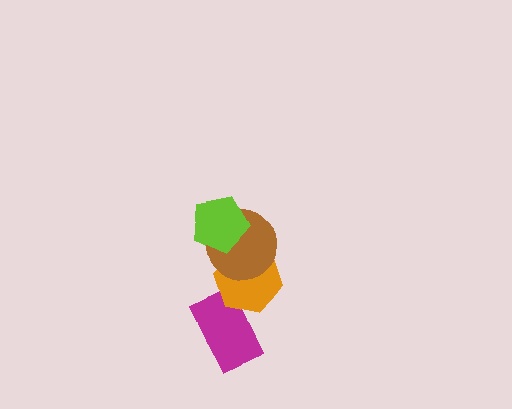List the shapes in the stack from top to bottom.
From top to bottom: the lime pentagon, the brown circle, the orange hexagon, the magenta rectangle.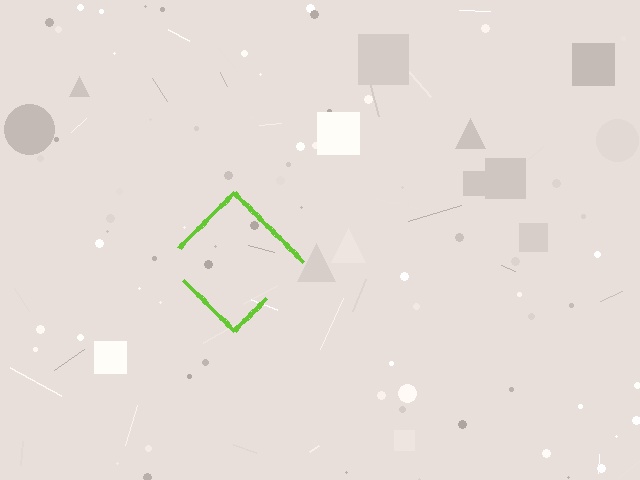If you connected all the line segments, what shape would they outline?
They would outline a diamond.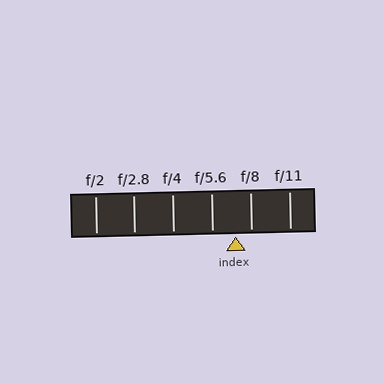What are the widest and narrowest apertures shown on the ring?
The widest aperture shown is f/2 and the narrowest is f/11.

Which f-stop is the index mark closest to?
The index mark is closest to f/8.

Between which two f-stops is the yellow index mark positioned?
The index mark is between f/5.6 and f/8.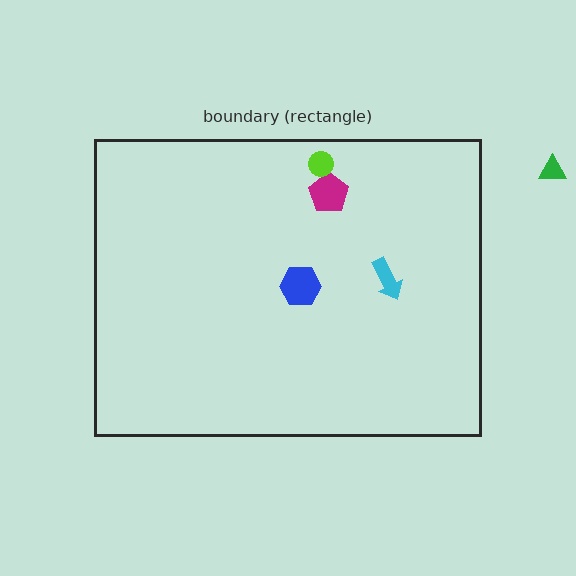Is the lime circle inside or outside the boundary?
Inside.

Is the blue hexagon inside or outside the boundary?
Inside.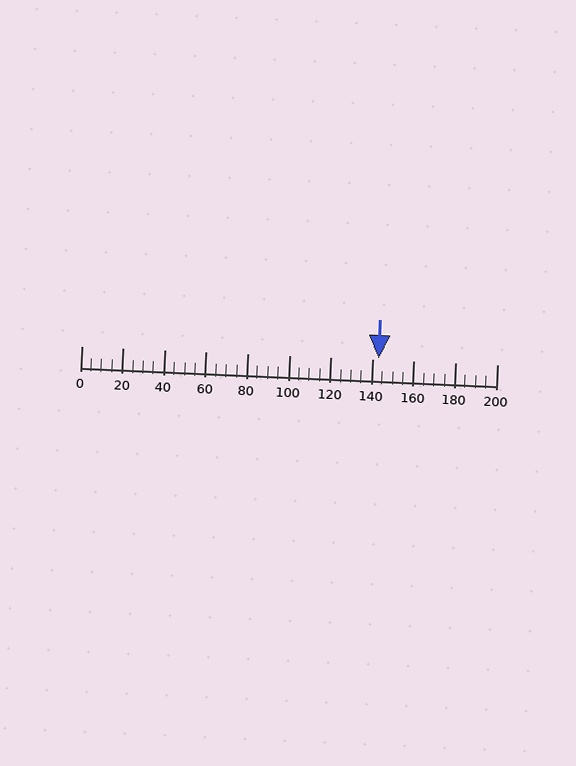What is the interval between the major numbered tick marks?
The major tick marks are spaced 20 units apart.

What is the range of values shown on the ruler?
The ruler shows values from 0 to 200.